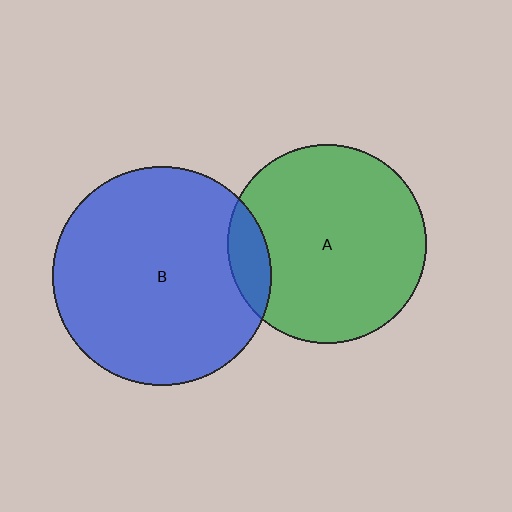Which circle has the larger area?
Circle B (blue).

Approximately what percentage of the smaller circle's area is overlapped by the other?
Approximately 10%.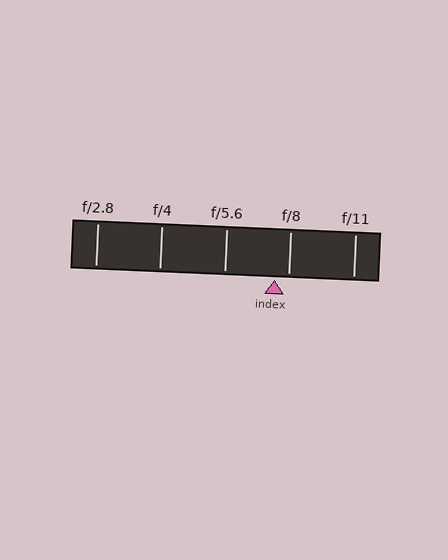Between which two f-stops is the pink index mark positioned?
The index mark is between f/5.6 and f/8.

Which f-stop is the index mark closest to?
The index mark is closest to f/8.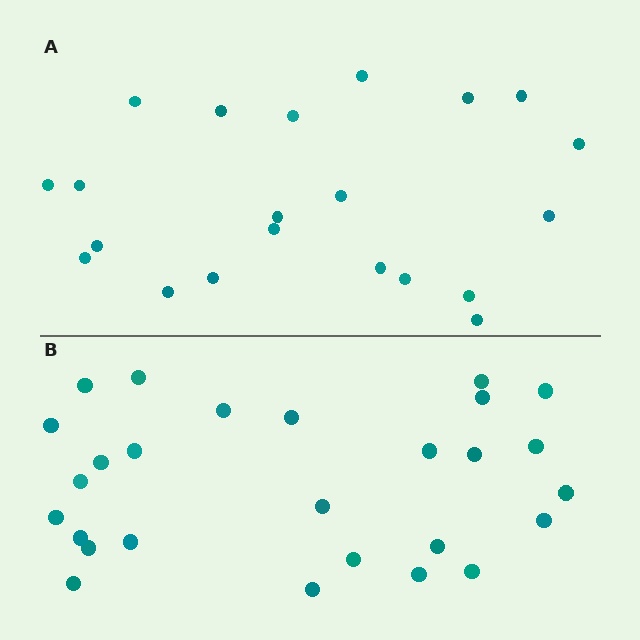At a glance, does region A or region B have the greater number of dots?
Region B (the bottom region) has more dots.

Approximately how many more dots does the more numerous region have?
Region B has about 6 more dots than region A.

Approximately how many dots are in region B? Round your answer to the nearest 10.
About 30 dots. (The exact count is 27, which rounds to 30.)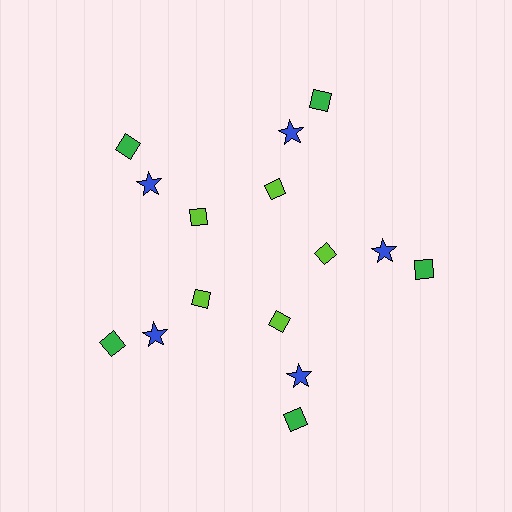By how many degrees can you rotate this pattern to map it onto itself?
The pattern maps onto itself every 72 degrees of rotation.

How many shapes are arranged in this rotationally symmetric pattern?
There are 15 shapes, arranged in 5 groups of 3.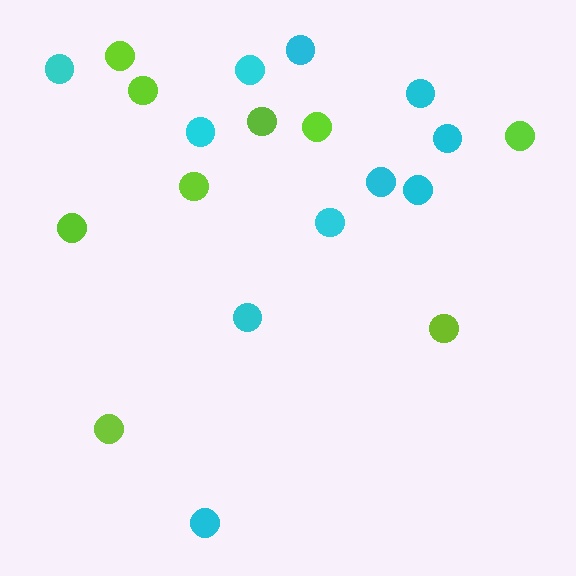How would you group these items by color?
There are 2 groups: one group of cyan circles (11) and one group of lime circles (9).